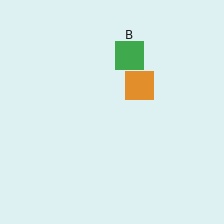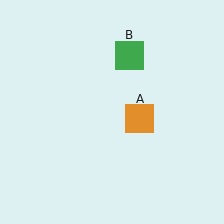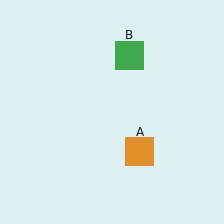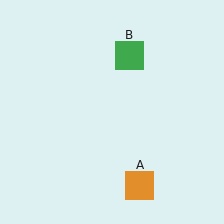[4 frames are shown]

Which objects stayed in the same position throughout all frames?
Green square (object B) remained stationary.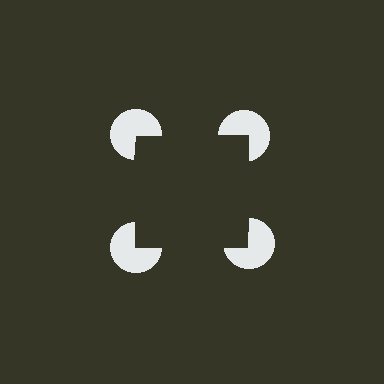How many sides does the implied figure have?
4 sides.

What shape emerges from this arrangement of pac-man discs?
An illusory square — its edges are inferred from the aligned wedge cuts in the pac-man discs, not physically drawn.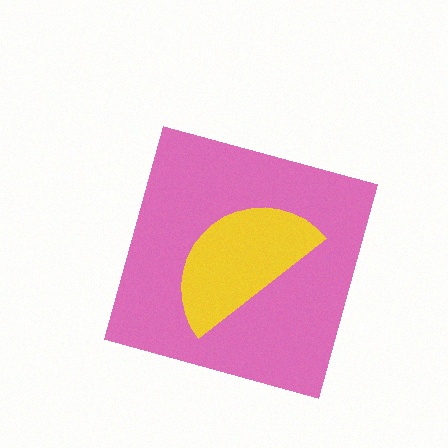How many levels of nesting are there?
2.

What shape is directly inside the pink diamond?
The yellow semicircle.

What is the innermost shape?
The yellow semicircle.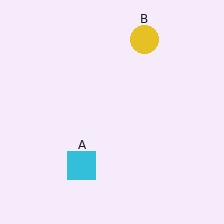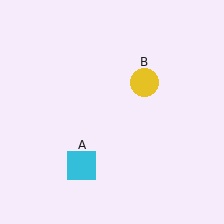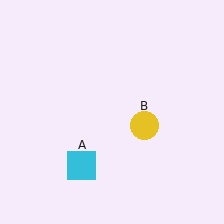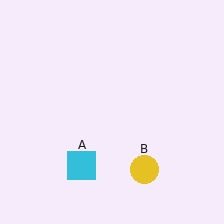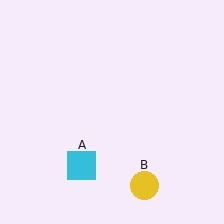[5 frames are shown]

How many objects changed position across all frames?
1 object changed position: yellow circle (object B).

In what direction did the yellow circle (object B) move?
The yellow circle (object B) moved down.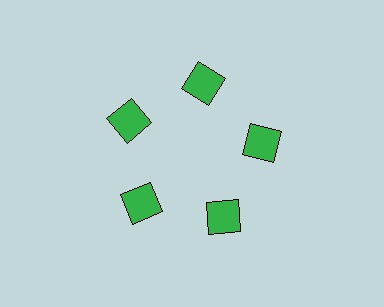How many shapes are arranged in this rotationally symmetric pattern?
There are 5 shapes, arranged in 5 groups of 1.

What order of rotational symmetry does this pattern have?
This pattern has 5-fold rotational symmetry.